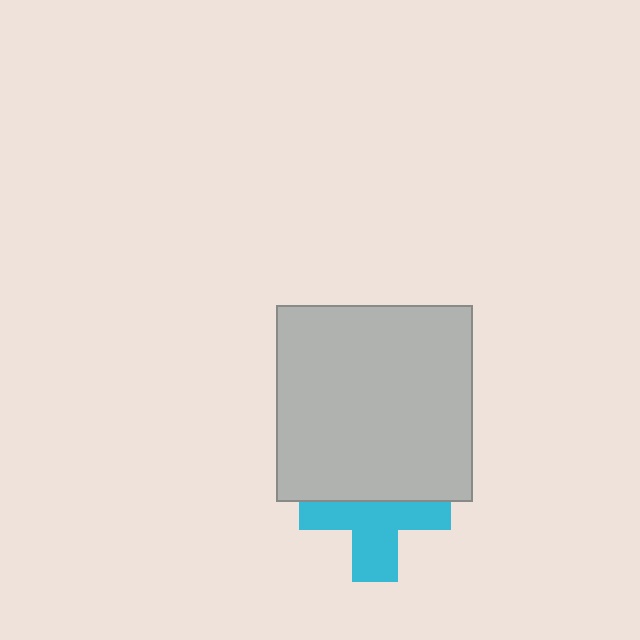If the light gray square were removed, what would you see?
You would see the complete cyan cross.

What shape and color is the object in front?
The object in front is a light gray square.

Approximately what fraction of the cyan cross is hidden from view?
Roughly 44% of the cyan cross is hidden behind the light gray square.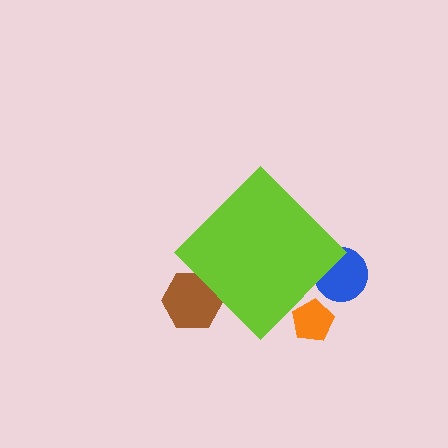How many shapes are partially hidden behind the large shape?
3 shapes are partially hidden.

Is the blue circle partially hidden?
Yes, the blue circle is partially hidden behind the lime diamond.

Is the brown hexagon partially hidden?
Yes, the brown hexagon is partially hidden behind the lime diamond.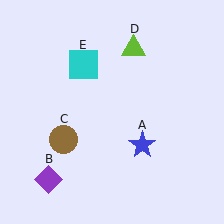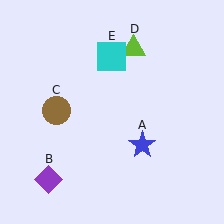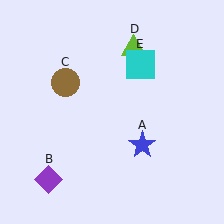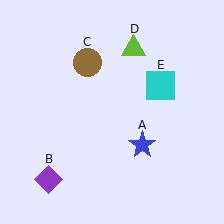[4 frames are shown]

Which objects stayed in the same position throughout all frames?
Blue star (object A) and purple diamond (object B) and lime triangle (object D) remained stationary.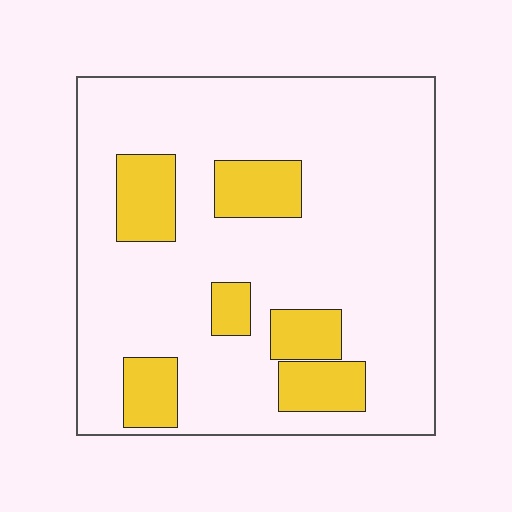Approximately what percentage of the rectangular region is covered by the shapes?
Approximately 20%.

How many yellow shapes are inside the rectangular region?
6.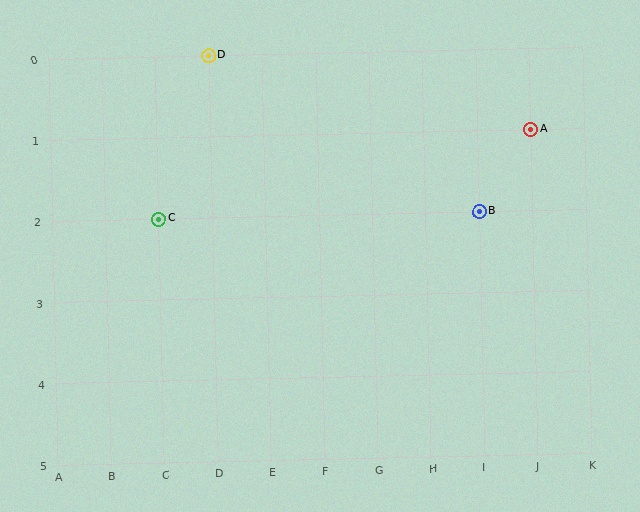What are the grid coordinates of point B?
Point B is at grid coordinates (I, 2).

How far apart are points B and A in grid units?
Points B and A are 1 column and 1 row apart (about 1.4 grid units diagonally).